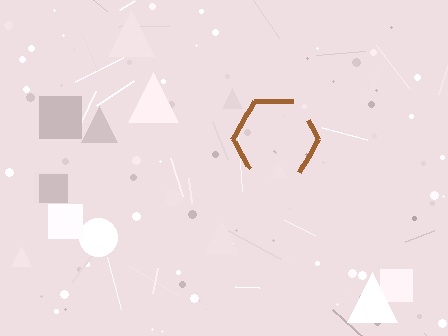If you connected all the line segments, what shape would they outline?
They would outline a hexagon.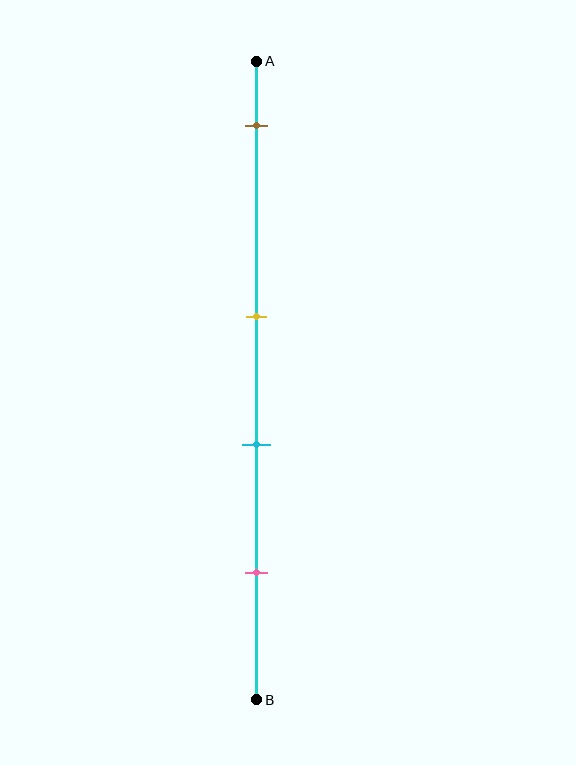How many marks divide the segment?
There are 4 marks dividing the segment.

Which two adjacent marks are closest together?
The yellow and cyan marks are the closest adjacent pair.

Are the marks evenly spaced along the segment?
No, the marks are not evenly spaced.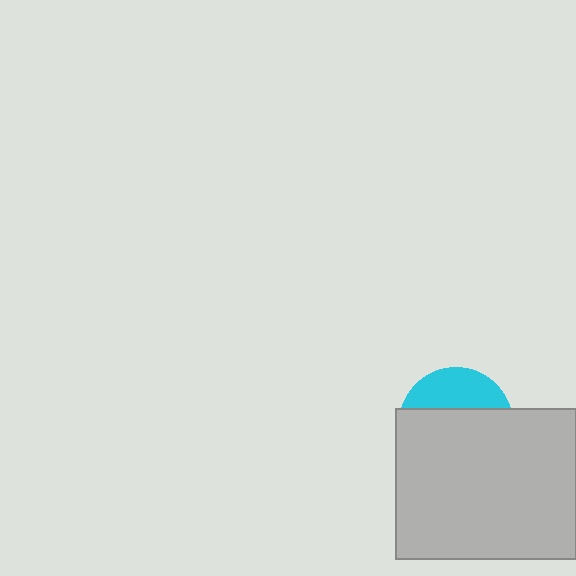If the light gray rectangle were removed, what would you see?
You would see the complete cyan circle.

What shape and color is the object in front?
The object in front is a light gray rectangle.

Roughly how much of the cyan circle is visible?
A small part of it is visible (roughly 32%).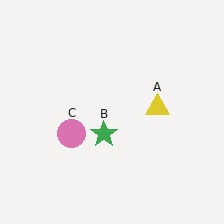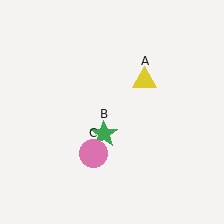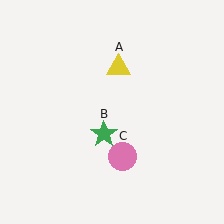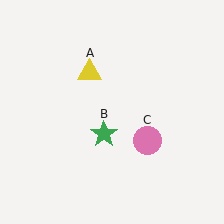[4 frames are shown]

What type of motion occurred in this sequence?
The yellow triangle (object A), pink circle (object C) rotated counterclockwise around the center of the scene.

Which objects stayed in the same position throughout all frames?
Green star (object B) remained stationary.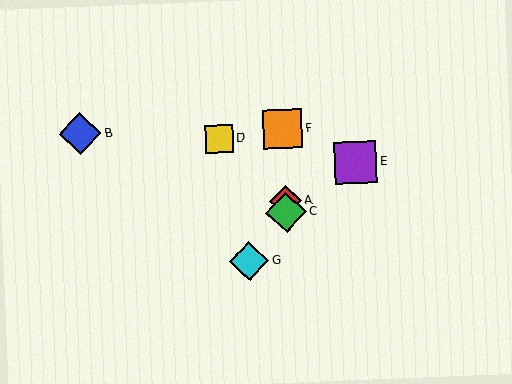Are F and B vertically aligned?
No, F is at x≈283 and B is at x≈80.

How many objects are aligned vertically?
3 objects (A, C, F) are aligned vertically.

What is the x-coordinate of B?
Object B is at x≈80.